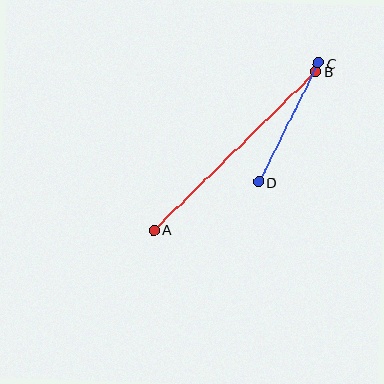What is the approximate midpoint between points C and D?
The midpoint is at approximately (289, 123) pixels.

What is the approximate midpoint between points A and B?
The midpoint is at approximately (235, 151) pixels.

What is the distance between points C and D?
The distance is approximately 133 pixels.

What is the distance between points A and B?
The distance is approximately 226 pixels.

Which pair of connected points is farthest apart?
Points A and B are farthest apart.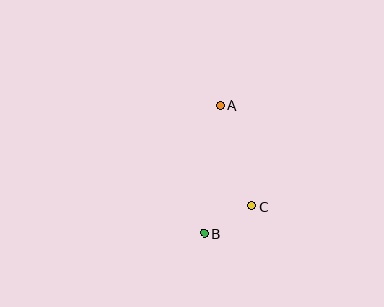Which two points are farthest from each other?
Points A and B are farthest from each other.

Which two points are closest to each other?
Points B and C are closest to each other.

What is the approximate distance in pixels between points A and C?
The distance between A and C is approximately 105 pixels.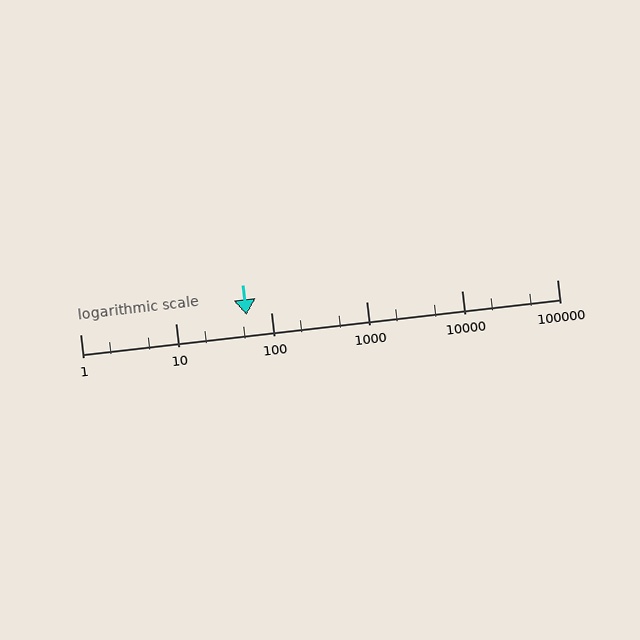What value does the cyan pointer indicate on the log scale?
The pointer indicates approximately 56.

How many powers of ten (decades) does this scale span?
The scale spans 5 decades, from 1 to 100000.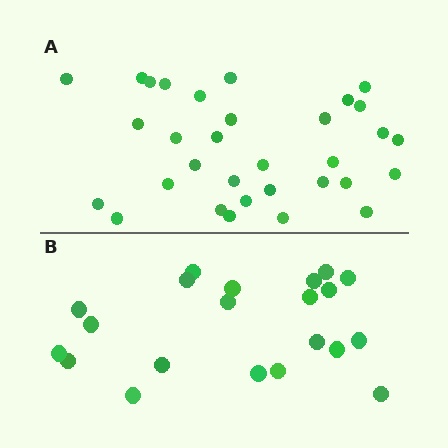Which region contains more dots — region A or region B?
Region A (the top region) has more dots.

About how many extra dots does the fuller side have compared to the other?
Region A has roughly 12 or so more dots than region B.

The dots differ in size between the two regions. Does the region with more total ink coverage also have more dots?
No. Region B has more total ink coverage because its dots are larger, but region A actually contains more individual dots. Total area can be misleading — the number of items is what matters here.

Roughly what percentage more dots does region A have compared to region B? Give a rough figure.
About 50% more.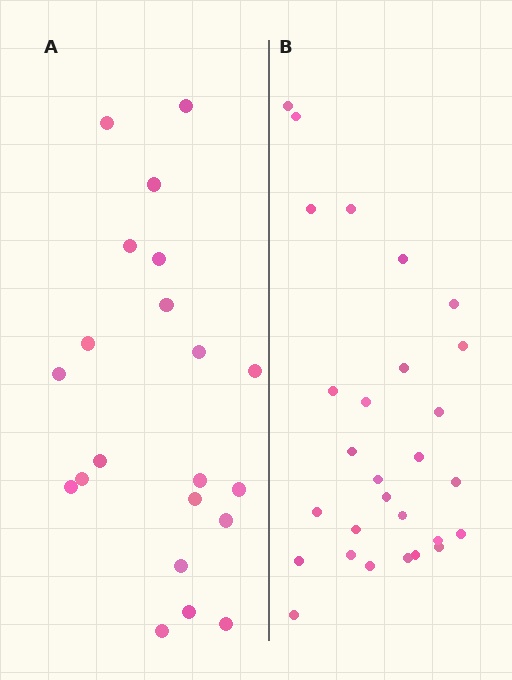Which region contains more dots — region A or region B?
Region B (the right region) has more dots.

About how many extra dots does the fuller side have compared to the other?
Region B has roughly 8 or so more dots than region A.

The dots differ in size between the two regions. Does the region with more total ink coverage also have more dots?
No. Region A has more total ink coverage because its dots are larger, but region B actually contains more individual dots. Total area can be misleading — the number of items is what matters here.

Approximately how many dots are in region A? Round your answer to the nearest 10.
About 20 dots. (The exact count is 21, which rounds to 20.)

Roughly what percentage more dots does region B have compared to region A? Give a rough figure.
About 35% more.